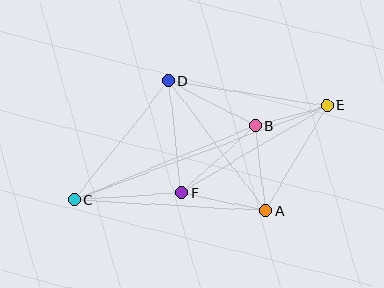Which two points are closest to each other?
Points B and E are closest to each other.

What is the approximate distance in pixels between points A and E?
The distance between A and E is approximately 122 pixels.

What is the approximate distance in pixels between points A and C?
The distance between A and C is approximately 192 pixels.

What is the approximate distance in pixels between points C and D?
The distance between C and D is approximately 152 pixels.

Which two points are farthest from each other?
Points C and E are farthest from each other.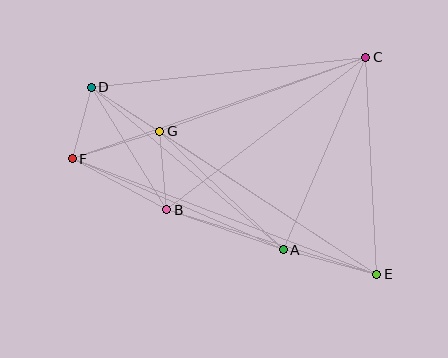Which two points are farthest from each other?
Points D and E are farthest from each other.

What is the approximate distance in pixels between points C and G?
The distance between C and G is approximately 219 pixels.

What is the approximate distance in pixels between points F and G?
The distance between F and G is approximately 92 pixels.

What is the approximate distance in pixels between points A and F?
The distance between A and F is approximately 230 pixels.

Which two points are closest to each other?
Points D and F are closest to each other.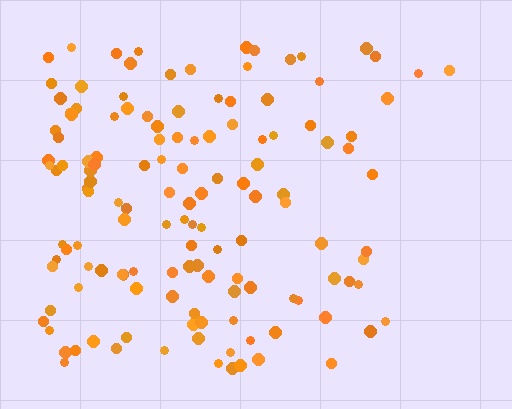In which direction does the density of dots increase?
From right to left, with the left side densest.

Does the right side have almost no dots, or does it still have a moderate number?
Still a moderate number, just noticeably fewer than the left.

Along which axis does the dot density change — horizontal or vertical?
Horizontal.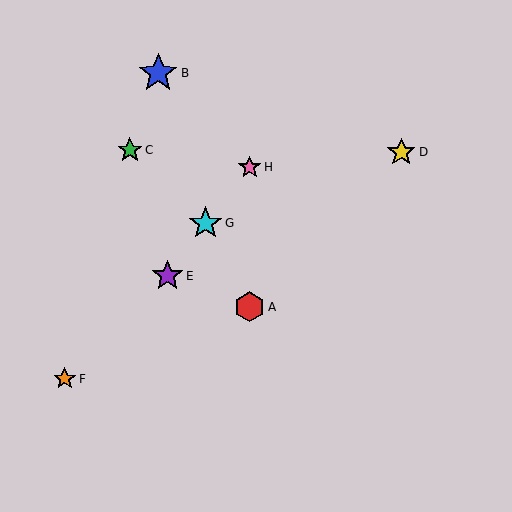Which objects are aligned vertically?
Objects A, H are aligned vertically.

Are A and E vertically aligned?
No, A is at x≈250 and E is at x≈168.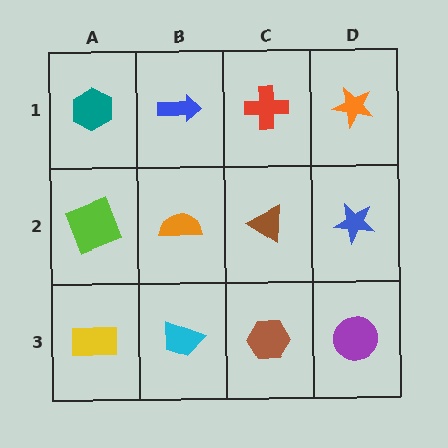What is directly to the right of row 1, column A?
A blue arrow.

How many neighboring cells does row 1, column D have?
2.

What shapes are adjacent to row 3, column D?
A blue star (row 2, column D), a brown hexagon (row 3, column C).